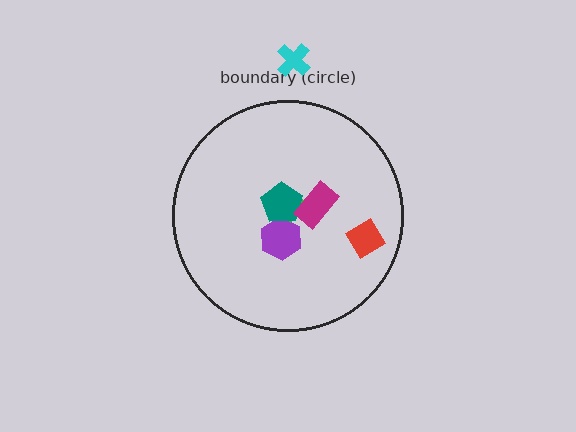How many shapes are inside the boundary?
5 inside, 1 outside.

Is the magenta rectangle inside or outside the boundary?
Inside.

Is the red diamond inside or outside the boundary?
Inside.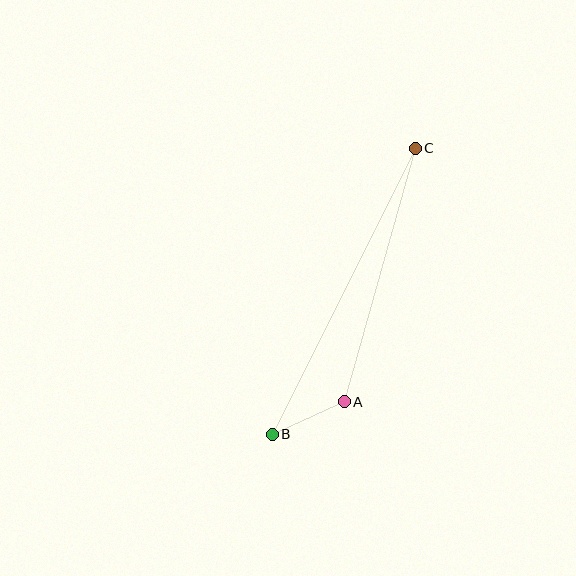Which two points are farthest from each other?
Points B and C are farthest from each other.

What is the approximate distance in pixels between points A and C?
The distance between A and C is approximately 263 pixels.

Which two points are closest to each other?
Points A and B are closest to each other.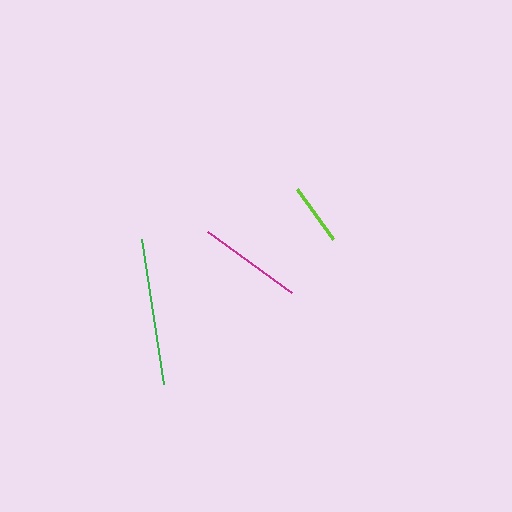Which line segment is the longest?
The green line is the longest at approximately 147 pixels.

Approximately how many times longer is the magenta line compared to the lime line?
The magenta line is approximately 1.7 times the length of the lime line.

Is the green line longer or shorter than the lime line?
The green line is longer than the lime line.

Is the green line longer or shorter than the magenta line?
The green line is longer than the magenta line.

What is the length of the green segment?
The green segment is approximately 147 pixels long.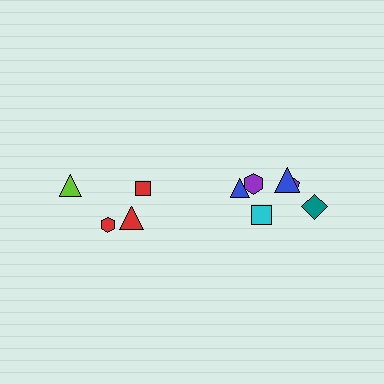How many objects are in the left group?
There are 4 objects.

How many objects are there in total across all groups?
There are 10 objects.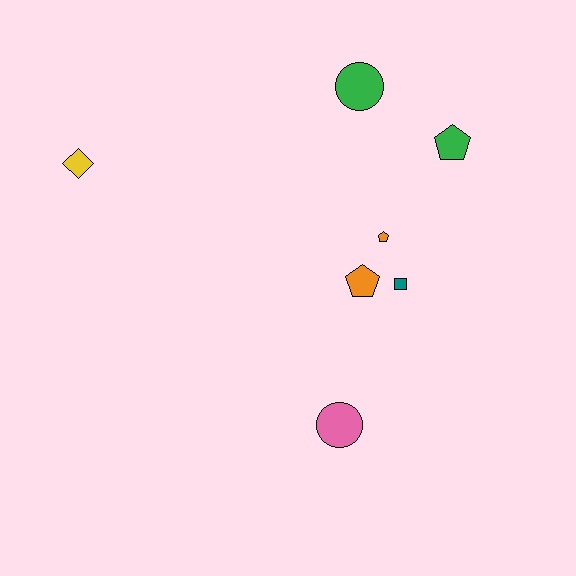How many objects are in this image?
There are 7 objects.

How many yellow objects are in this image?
There is 1 yellow object.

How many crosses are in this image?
There are no crosses.